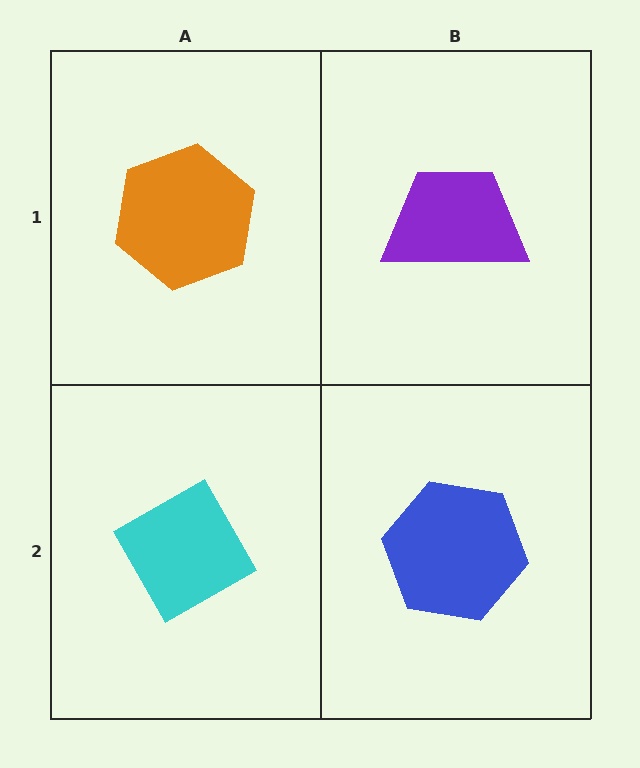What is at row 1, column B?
A purple trapezoid.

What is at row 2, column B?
A blue hexagon.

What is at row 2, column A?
A cyan diamond.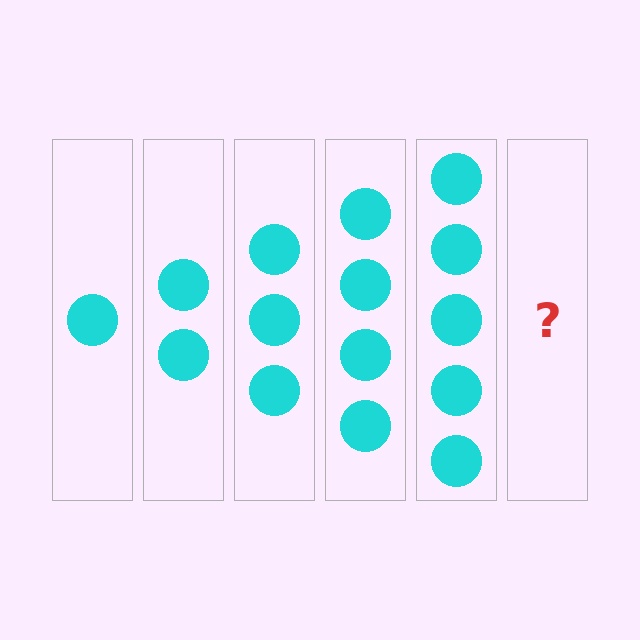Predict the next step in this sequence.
The next step is 6 circles.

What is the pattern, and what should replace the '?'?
The pattern is that each step adds one more circle. The '?' should be 6 circles.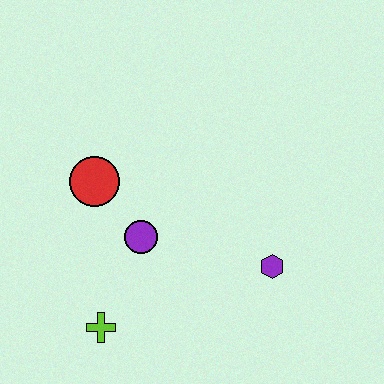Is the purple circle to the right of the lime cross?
Yes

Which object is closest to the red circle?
The purple circle is closest to the red circle.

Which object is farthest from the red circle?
The purple hexagon is farthest from the red circle.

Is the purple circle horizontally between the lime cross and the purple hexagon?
Yes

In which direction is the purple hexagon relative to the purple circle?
The purple hexagon is to the right of the purple circle.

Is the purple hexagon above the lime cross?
Yes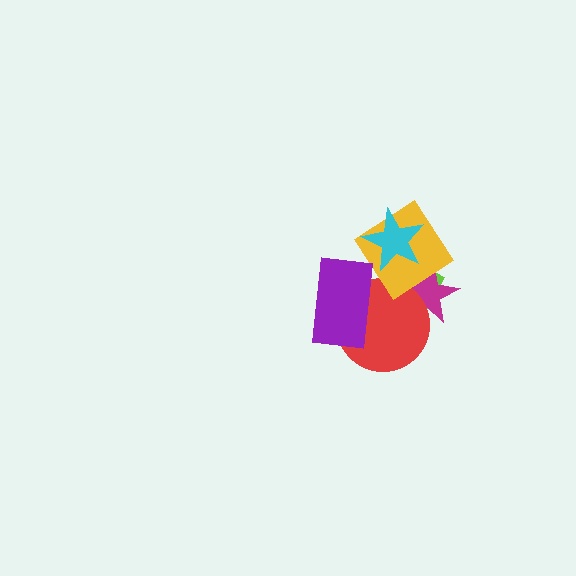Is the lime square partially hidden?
Yes, it is partially covered by another shape.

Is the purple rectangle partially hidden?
No, no other shape covers it.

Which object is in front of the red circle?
The purple rectangle is in front of the red circle.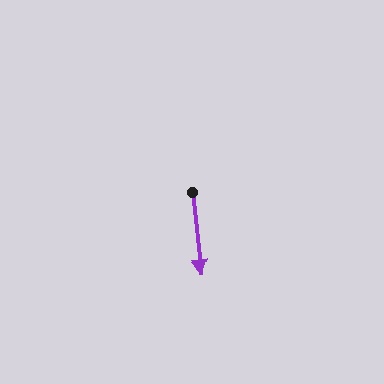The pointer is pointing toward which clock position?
Roughly 6 o'clock.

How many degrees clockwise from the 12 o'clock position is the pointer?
Approximately 174 degrees.